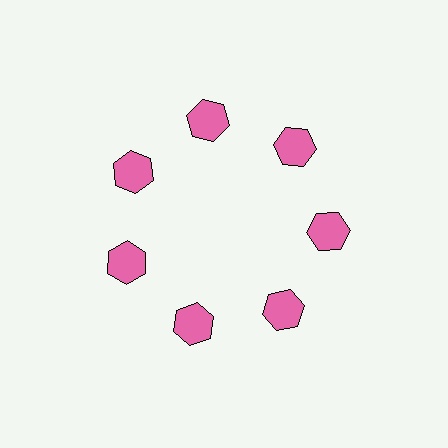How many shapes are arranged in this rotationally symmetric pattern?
There are 7 shapes, arranged in 7 groups of 1.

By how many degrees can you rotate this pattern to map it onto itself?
The pattern maps onto itself every 51 degrees of rotation.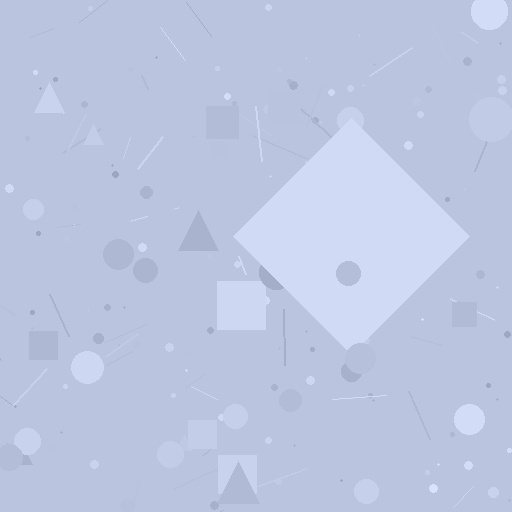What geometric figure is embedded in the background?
A diamond is embedded in the background.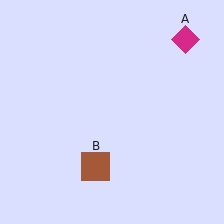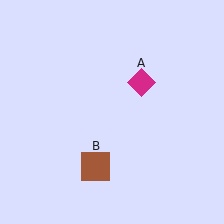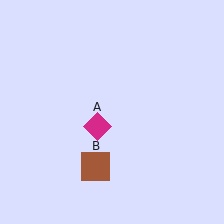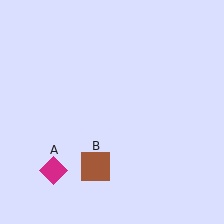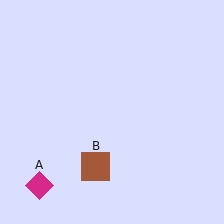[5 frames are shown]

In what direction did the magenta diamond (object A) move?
The magenta diamond (object A) moved down and to the left.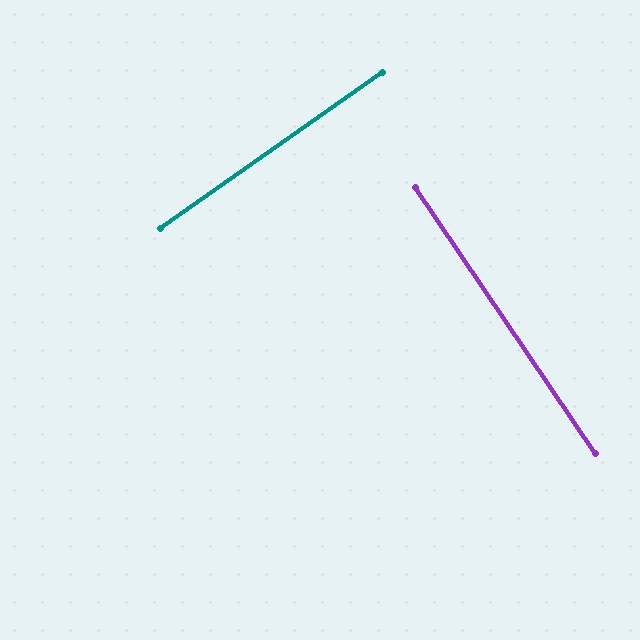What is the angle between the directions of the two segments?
Approximately 89 degrees.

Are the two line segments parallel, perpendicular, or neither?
Perpendicular — they meet at approximately 89°.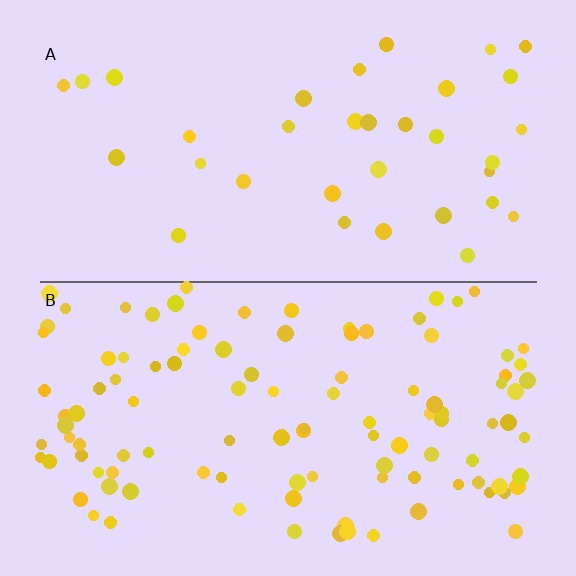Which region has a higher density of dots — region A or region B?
B (the bottom).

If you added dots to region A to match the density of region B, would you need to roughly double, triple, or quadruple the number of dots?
Approximately triple.